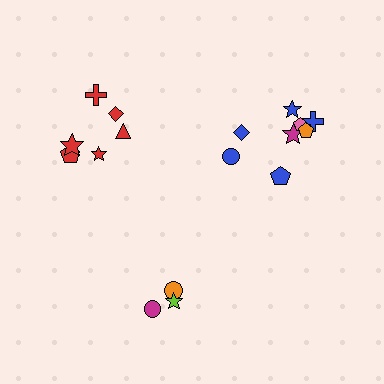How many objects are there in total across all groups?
There are 17 objects.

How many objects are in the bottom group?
There are 3 objects.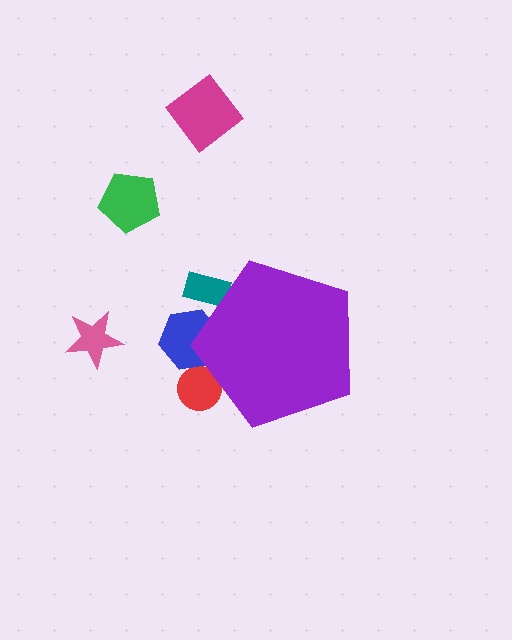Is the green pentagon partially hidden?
No, the green pentagon is fully visible.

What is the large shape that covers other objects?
A purple pentagon.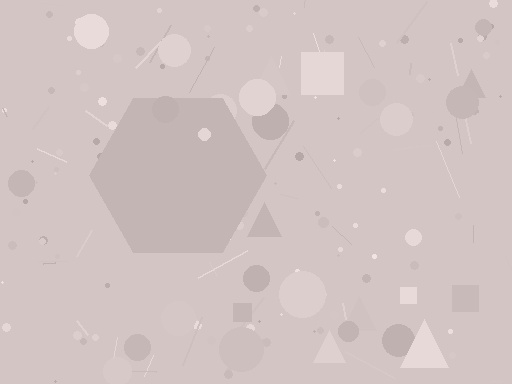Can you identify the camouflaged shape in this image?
The camouflaged shape is a hexagon.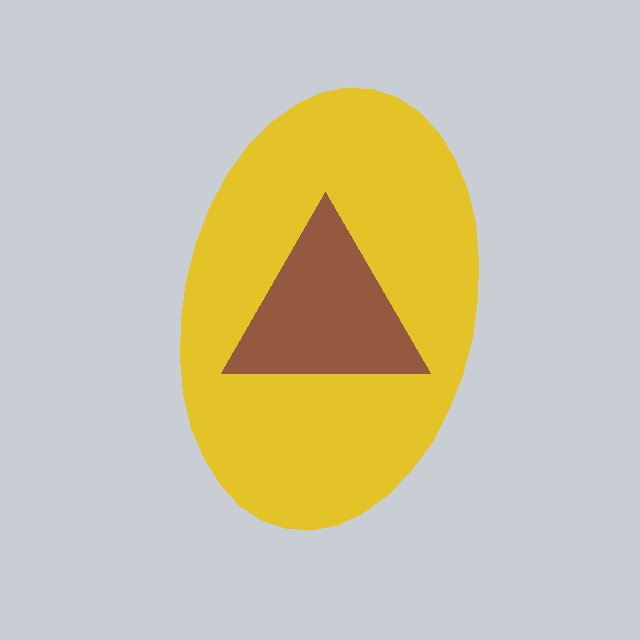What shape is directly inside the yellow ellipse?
The brown triangle.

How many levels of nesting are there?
2.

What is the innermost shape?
The brown triangle.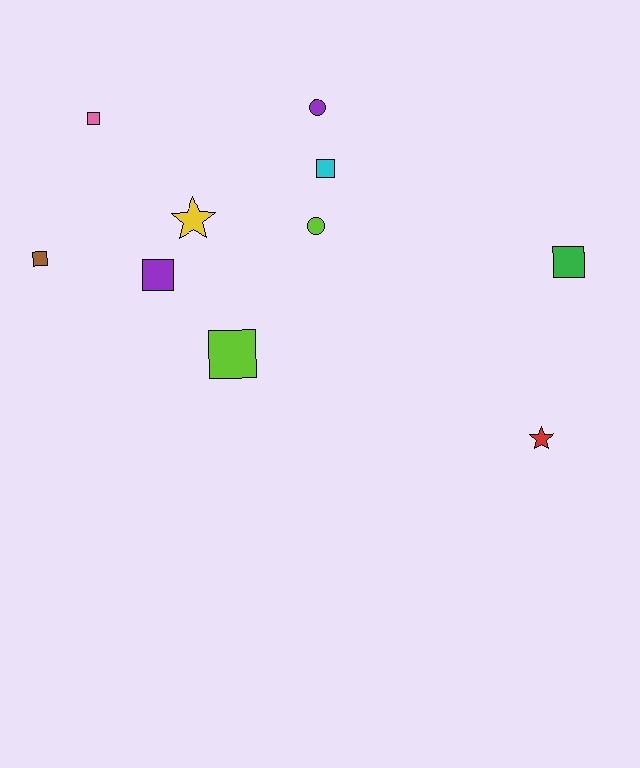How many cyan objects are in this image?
There is 1 cyan object.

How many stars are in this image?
There are 2 stars.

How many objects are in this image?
There are 10 objects.